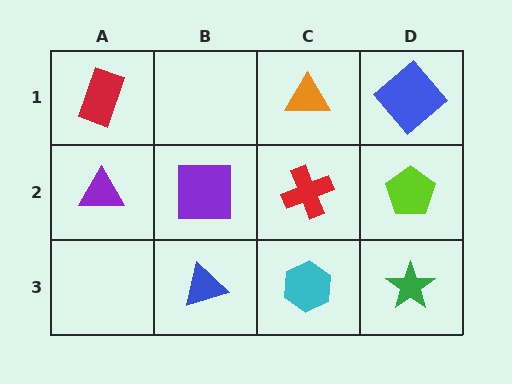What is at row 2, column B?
A purple square.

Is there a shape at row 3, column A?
No, that cell is empty.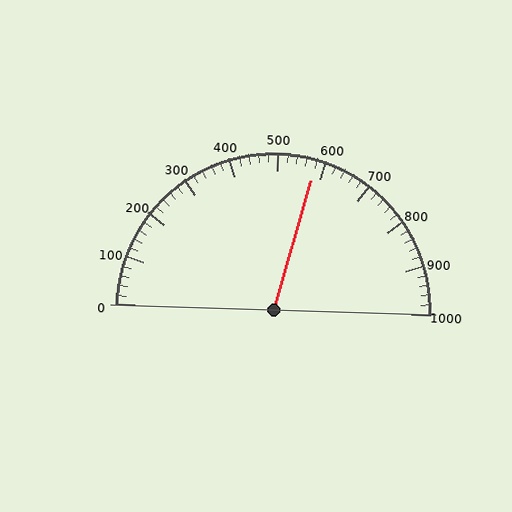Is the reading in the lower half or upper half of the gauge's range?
The reading is in the upper half of the range (0 to 1000).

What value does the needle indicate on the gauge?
The needle indicates approximately 580.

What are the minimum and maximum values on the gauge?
The gauge ranges from 0 to 1000.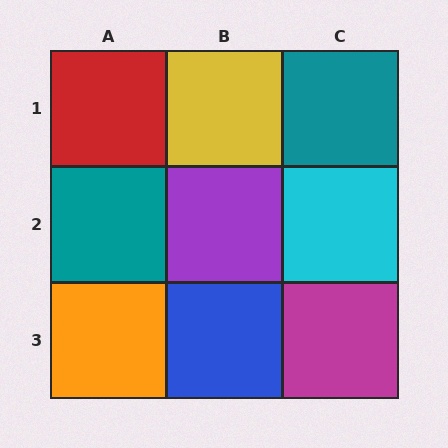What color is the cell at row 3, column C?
Magenta.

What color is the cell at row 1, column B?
Yellow.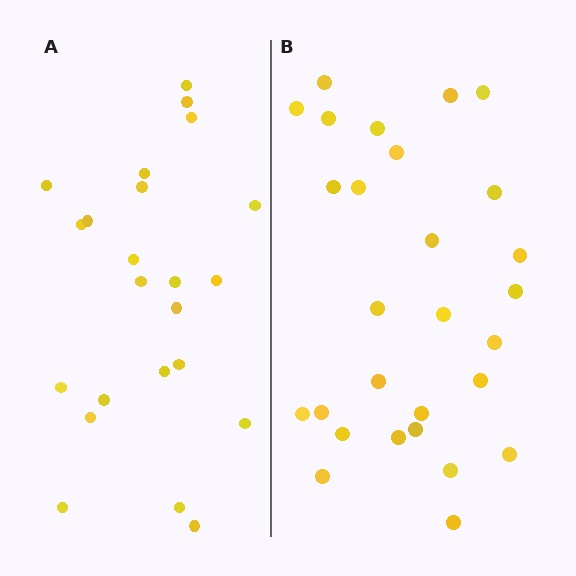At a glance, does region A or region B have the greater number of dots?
Region B (the right region) has more dots.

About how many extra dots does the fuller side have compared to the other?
Region B has about 5 more dots than region A.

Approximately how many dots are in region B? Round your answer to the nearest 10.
About 30 dots. (The exact count is 28, which rounds to 30.)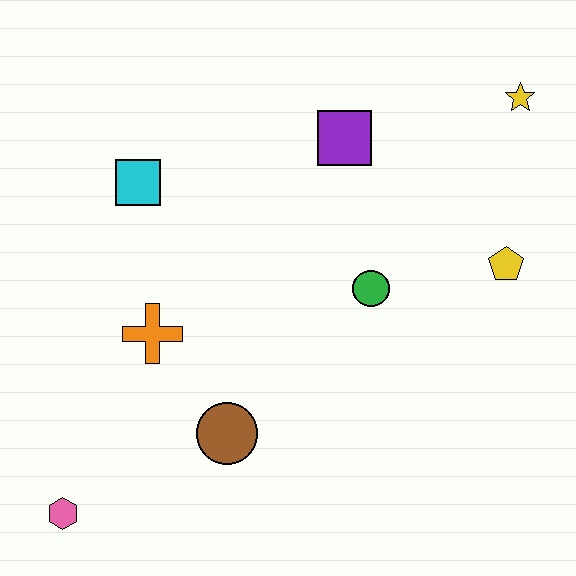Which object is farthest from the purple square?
The pink hexagon is farthest from the purple square.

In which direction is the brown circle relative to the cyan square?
The brown circle is below the cyan square.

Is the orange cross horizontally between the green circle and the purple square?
No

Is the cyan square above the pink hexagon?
Yes